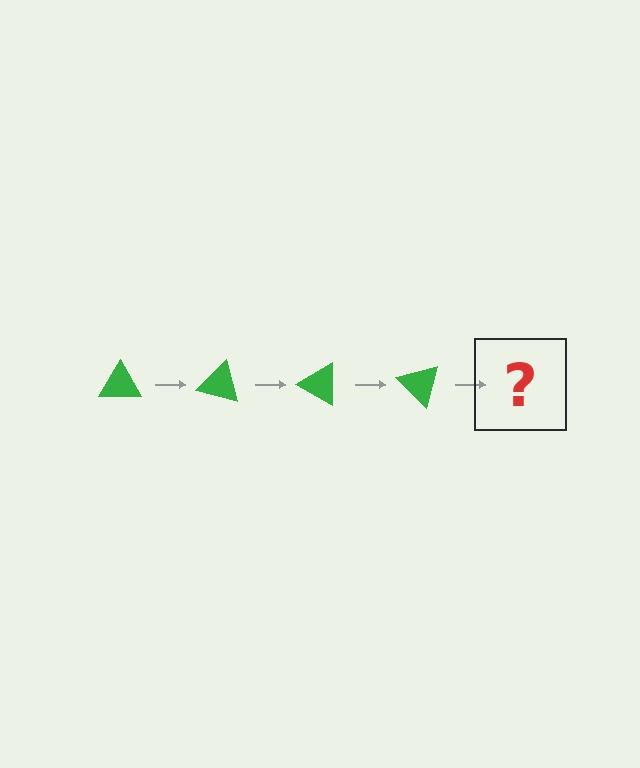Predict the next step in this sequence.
The next step is a green triangle rotated 60 degrees.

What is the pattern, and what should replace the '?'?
The pattern is that the triangle rotates 15 degrees each step. The '?' should be a green triangle rotated 60 degrees.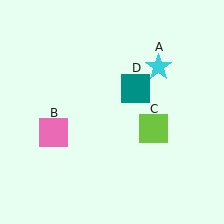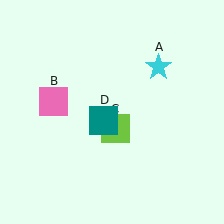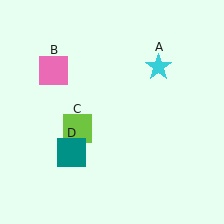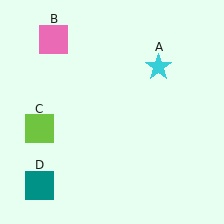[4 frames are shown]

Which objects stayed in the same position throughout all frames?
Cyan star (object A) remained stationary.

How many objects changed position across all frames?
3 objects changed position: pink square (object B), lime square (object C), teal square (object D).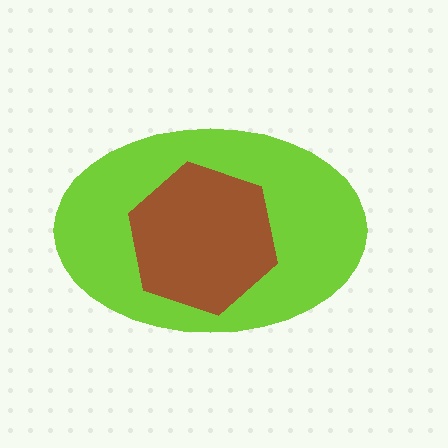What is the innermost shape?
The brown hexagon.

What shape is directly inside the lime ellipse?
The brown hexagon.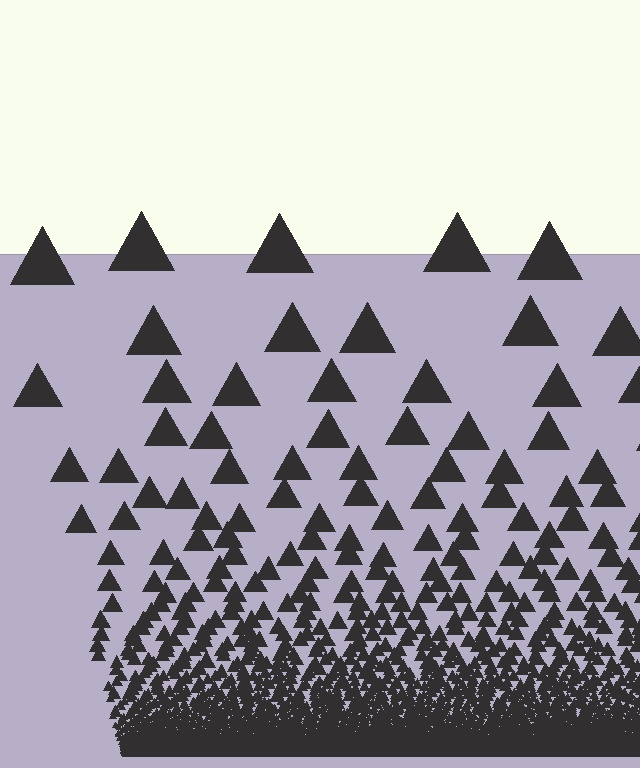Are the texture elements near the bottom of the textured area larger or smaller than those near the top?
Smaller. The gradient is inverted — elements near the bottom are smaller and denser.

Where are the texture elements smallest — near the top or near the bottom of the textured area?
Near the bottom.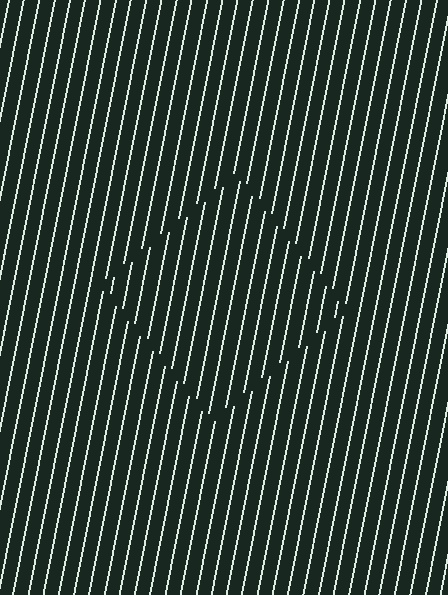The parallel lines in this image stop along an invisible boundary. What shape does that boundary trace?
An illusory square. The interior of the shape contains the same grating, shifted by half a period — the contour is defined by the phase discontinuity where line-ends from the inner and outer gratings abut.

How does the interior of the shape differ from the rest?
The interior of the shape contains the same grating, shifted by half a period — the contour is defined by the phase discontinuity where line-ends from the inner and outer gratings abut.